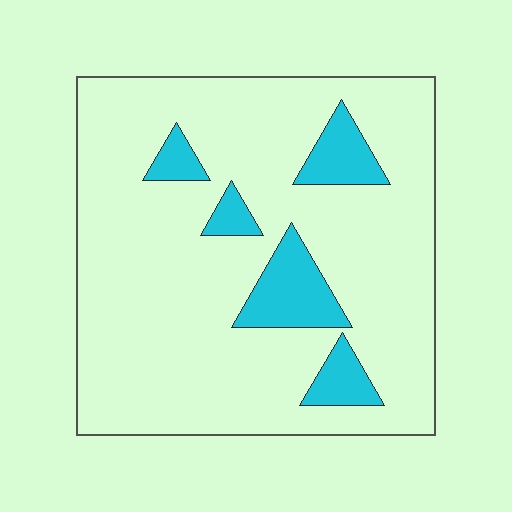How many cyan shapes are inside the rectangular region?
5.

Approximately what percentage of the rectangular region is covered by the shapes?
Approximately 15%.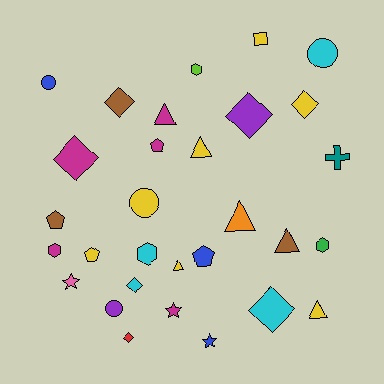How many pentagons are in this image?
There are 4 pentagons.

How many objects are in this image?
There are 30 objects.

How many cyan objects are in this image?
There are 4 cyan objects.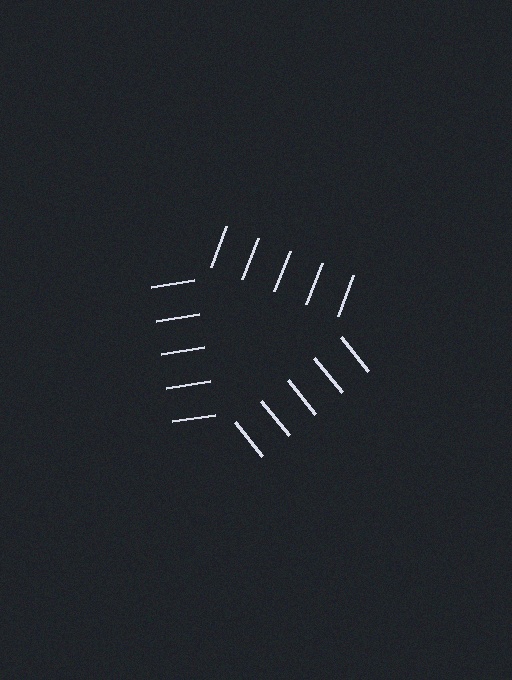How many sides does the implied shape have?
3 sides — the line-ends trace a triangle.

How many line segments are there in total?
15 — 5 along each of the 3 edges.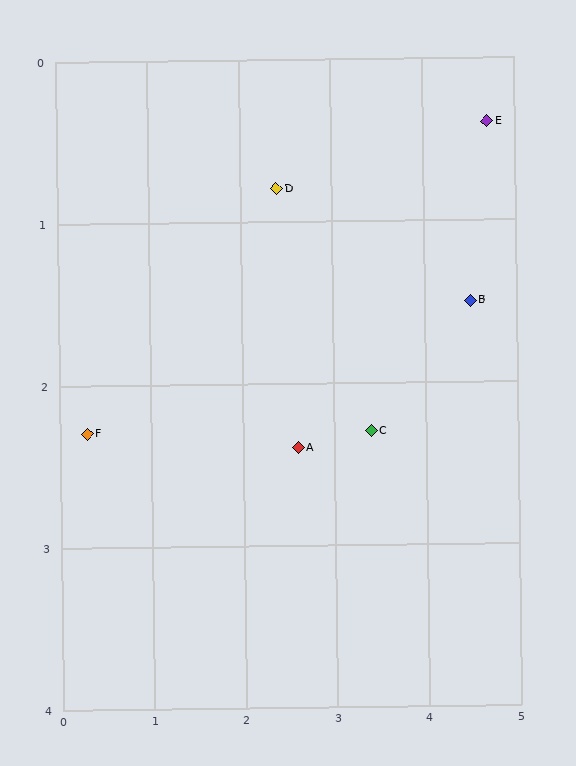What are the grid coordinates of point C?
Point C is at approximately (3.4, 2.3).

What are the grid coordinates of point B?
Point B is at approximately (4.5, 1.5).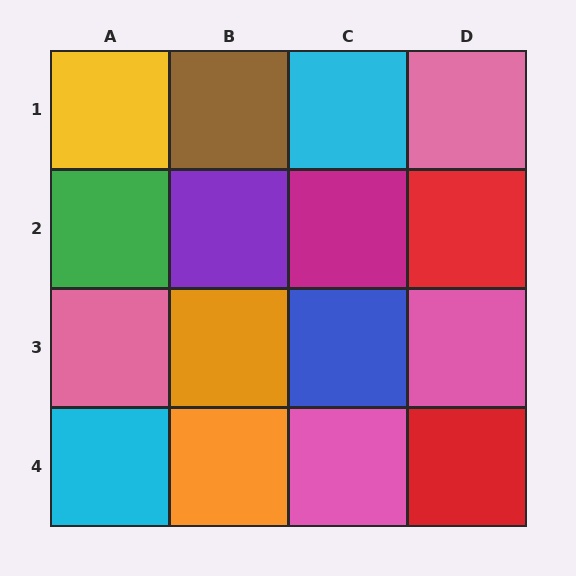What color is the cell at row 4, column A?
Cyan.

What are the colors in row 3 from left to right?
Pink, orange, blue, pink.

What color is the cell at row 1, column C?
Cyan.